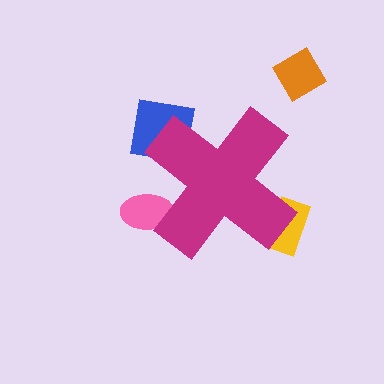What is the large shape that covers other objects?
A magenta cross.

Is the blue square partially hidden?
Yes, the blue square is partially hidden behind the magenta cross.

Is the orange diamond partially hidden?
No, the orange diamond is fully visible.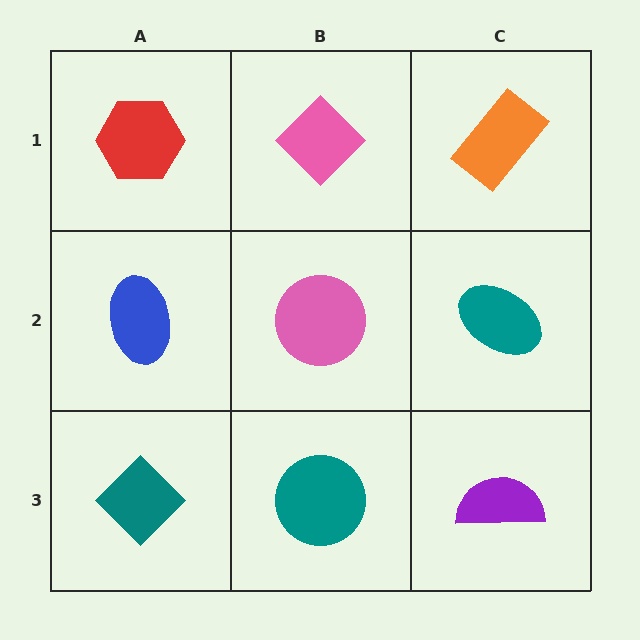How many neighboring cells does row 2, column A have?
3.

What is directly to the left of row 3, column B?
A teal diamond.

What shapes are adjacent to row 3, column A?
A blue ellipse (row 2, column A), a teal circle (row 3, column B).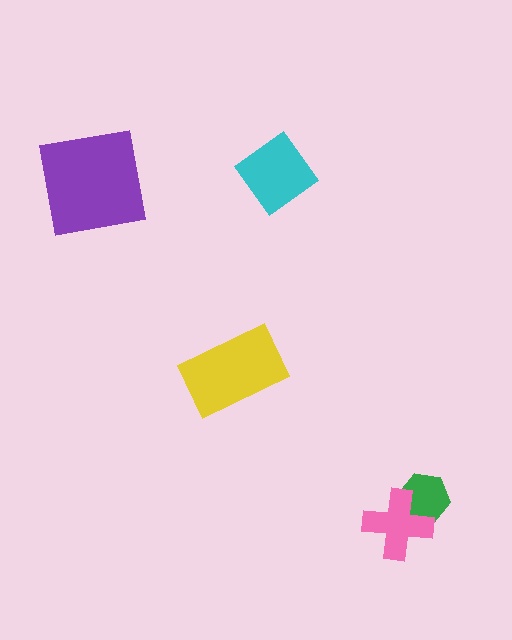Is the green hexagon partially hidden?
Yes, it is partially covered by another shape.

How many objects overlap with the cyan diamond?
0 objects overlap with the cyan diamond.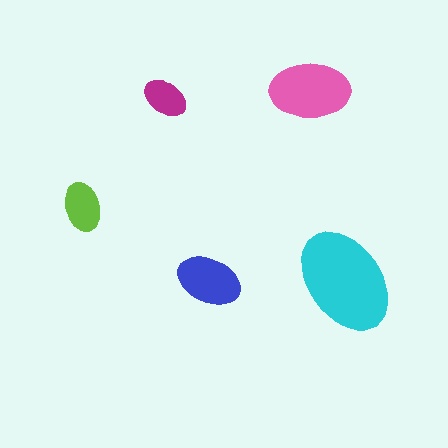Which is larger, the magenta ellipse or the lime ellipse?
The lime one.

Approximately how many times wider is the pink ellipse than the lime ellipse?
About 1.5 times wider.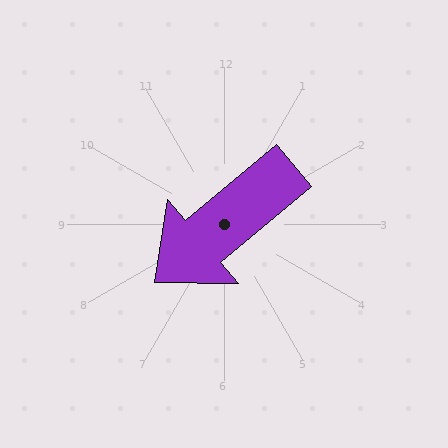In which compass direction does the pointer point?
Southwest.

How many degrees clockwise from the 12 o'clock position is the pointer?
Approximately 230 degrees.